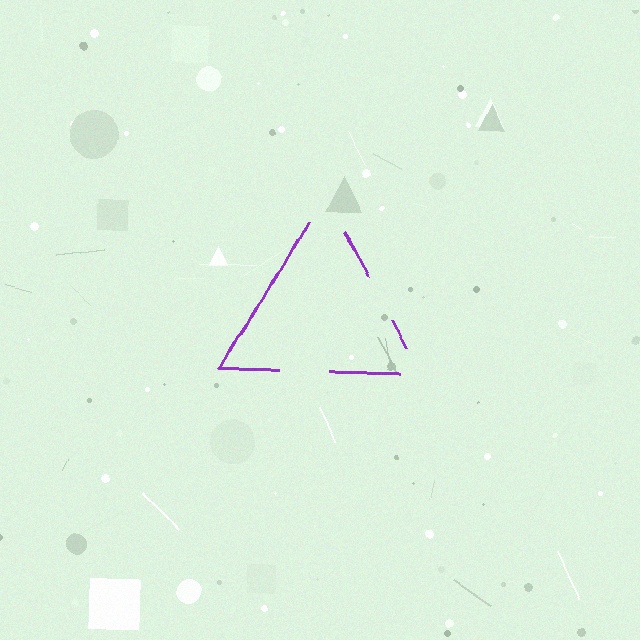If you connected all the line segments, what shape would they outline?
They would outline a triangle.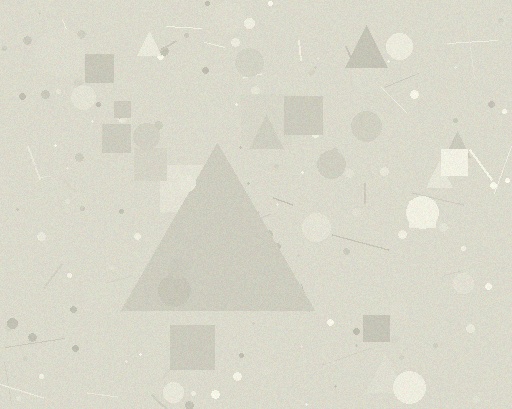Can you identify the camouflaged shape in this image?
The camouflaged shape is a triangle.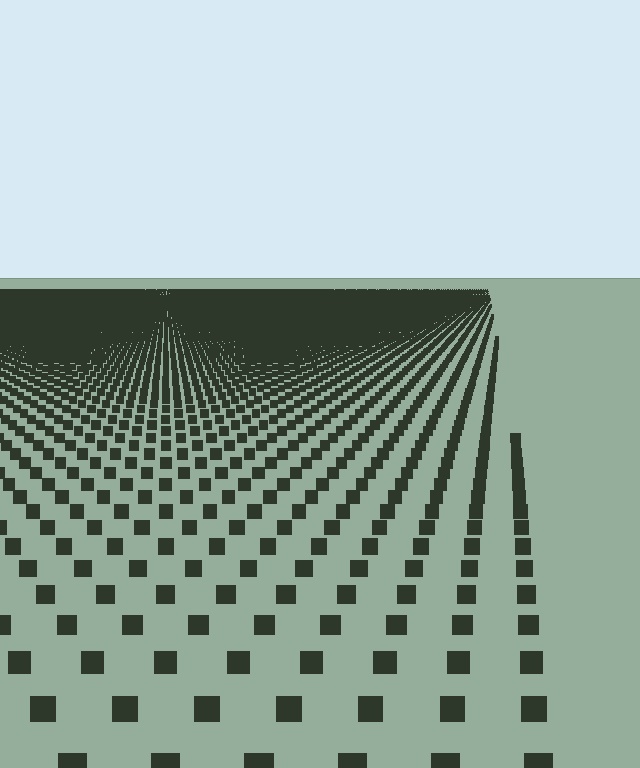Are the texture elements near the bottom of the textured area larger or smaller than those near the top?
Larger. Near the bottom, elements are closer to the viewer and appear at a bigger on-screen size.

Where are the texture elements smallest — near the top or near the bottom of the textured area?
Near the top.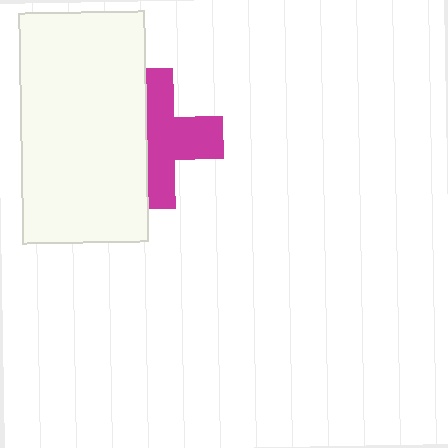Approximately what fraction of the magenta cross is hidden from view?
Roughly 43% of the magenta cross is hidden behind the white rectangle.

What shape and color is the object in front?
The object in front is a white rectangle.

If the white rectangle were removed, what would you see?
You would see the complete magenta cross.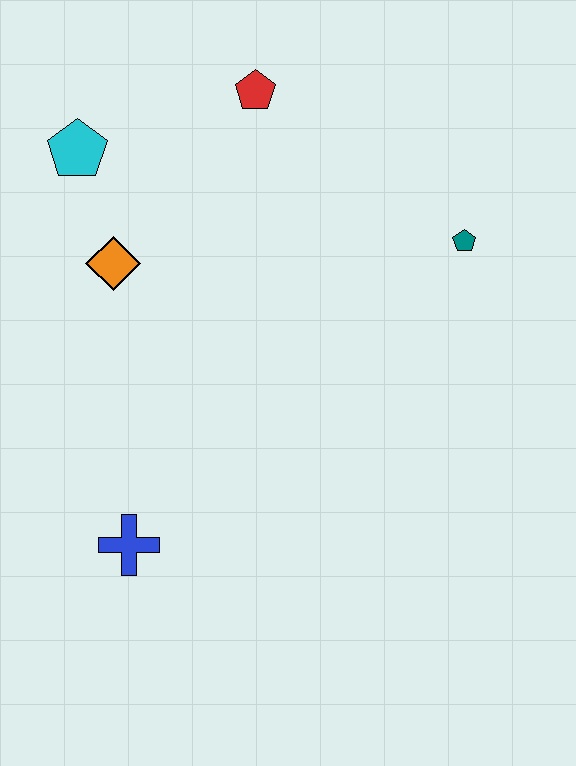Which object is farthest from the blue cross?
The red pentagon is farthest from the blue cross.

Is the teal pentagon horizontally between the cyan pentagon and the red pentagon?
No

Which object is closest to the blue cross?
The orange diamond is closest to the blue cross.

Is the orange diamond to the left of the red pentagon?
Yes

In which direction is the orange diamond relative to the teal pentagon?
The orange diamond is to the left of the teal pentagon.